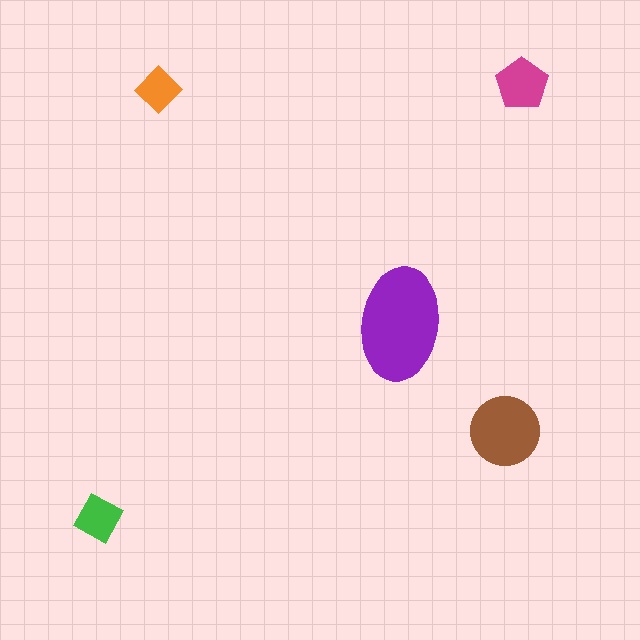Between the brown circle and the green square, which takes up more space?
The brown circle.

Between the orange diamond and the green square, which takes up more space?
The green square.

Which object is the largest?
The purple ellipse.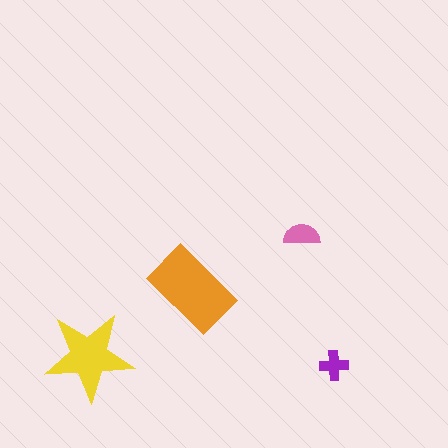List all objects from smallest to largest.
The purple cross, the pink semicircle, the yellow star, the orange rectangle.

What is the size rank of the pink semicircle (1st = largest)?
3rd.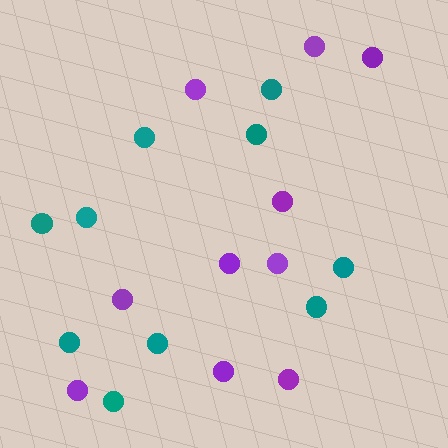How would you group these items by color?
There are 2 groups: one group of teal circles (10) and one group of purple circles (10).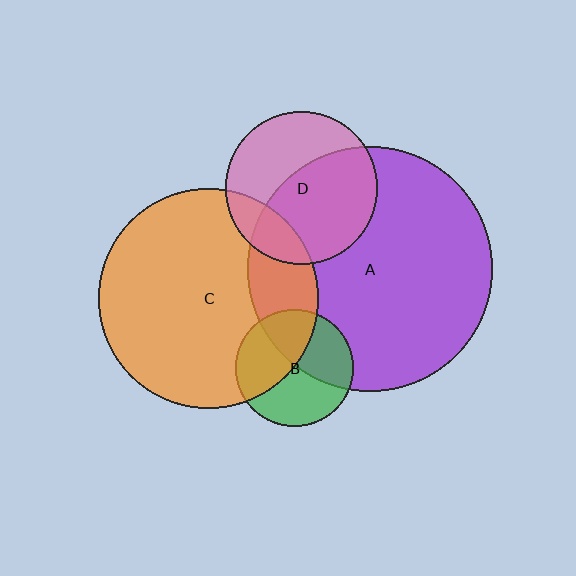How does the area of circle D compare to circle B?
Approximately 1.7 times.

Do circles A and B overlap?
Yes.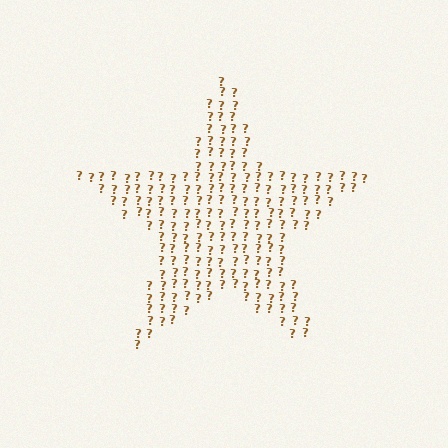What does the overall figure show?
The overall figure shows a star.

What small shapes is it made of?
It is made of small question marks.